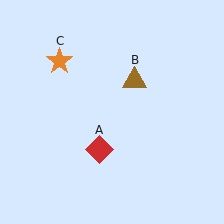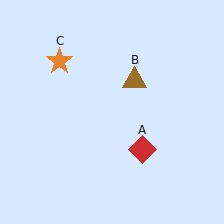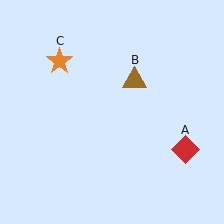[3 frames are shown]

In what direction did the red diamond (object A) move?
The red diamond (object A) moved right.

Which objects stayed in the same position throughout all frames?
Brown triangle (object B) and orange star (object C) remained stationary.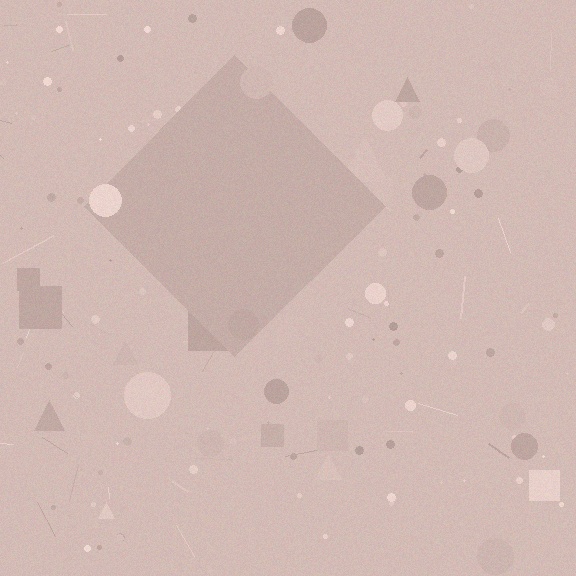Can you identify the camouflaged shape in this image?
The camouflaged shape is a diamond.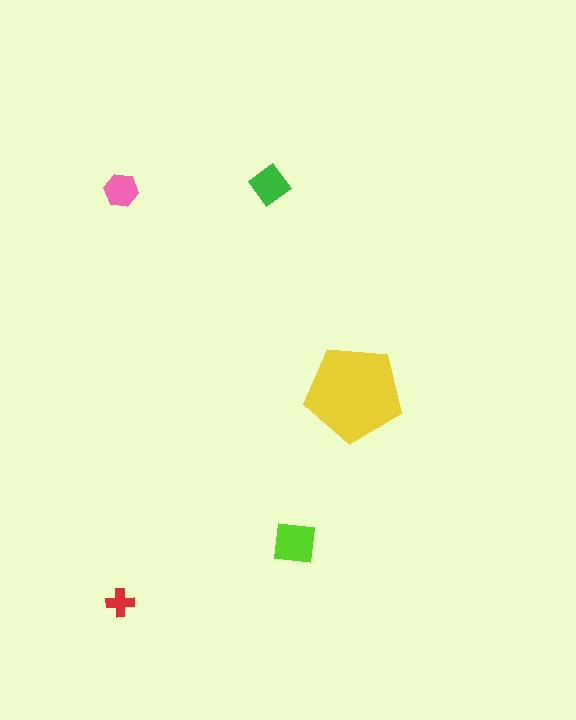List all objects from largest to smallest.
The yellow pentagon, the lime square, the green diamond, the pink hexagon, the red cross.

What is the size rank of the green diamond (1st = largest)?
3rd.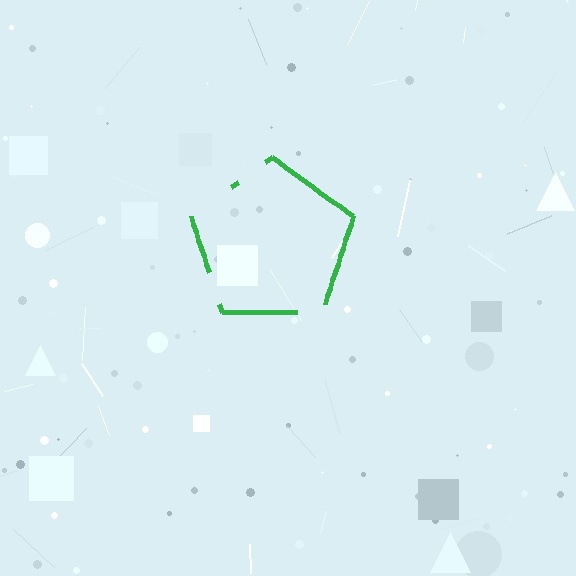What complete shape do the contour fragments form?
The contour fragments form a pentagon.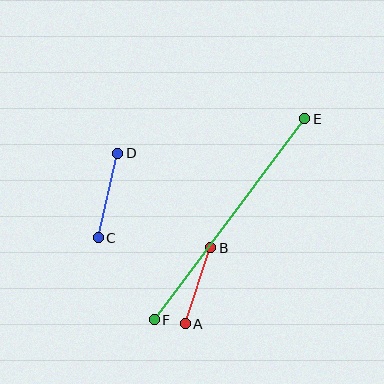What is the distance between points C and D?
The distance is approximately 86 pixels.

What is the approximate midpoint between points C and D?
The midpoint is at approximately (108, 196) pixels.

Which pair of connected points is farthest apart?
Points E and F are farthest apart.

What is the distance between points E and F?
The distance is approximately 251 pixels.